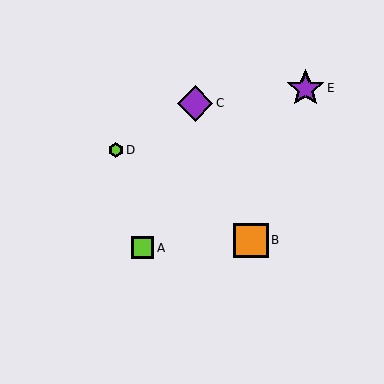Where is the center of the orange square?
The center of the orange square is at (251, 240).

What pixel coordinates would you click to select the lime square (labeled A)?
Click at (143, 248) to select the lime square A.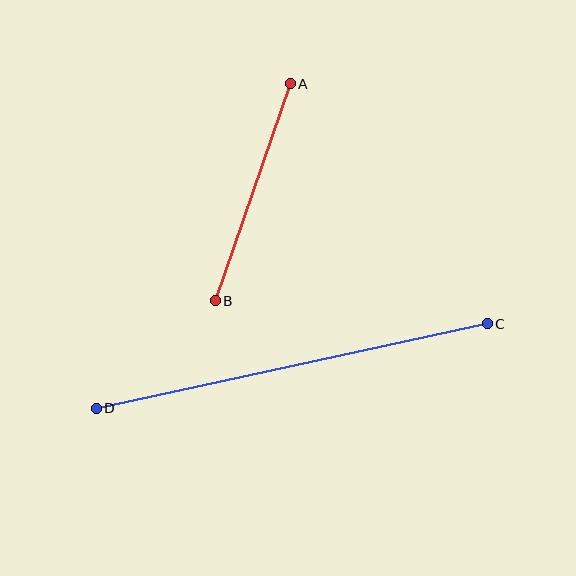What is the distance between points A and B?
The distance is approximately 229 pixels.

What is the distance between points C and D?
The distance is approximately 400 pixels.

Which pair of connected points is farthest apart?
Points C and D are farthest apart.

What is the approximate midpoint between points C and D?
The midpoint is at approximately (292, 366) pixels.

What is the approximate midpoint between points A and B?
The midpoint is at approximately (253, 192) pixels.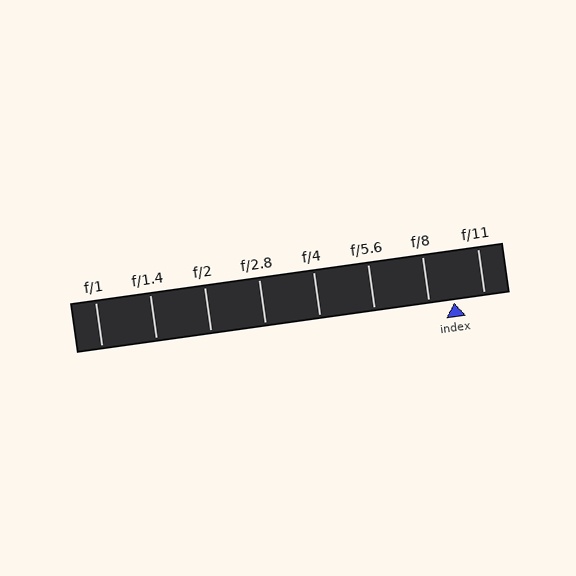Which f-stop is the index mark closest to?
The index mark is closest to f/8.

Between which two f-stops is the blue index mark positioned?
The index mark is between f/8 and f/11.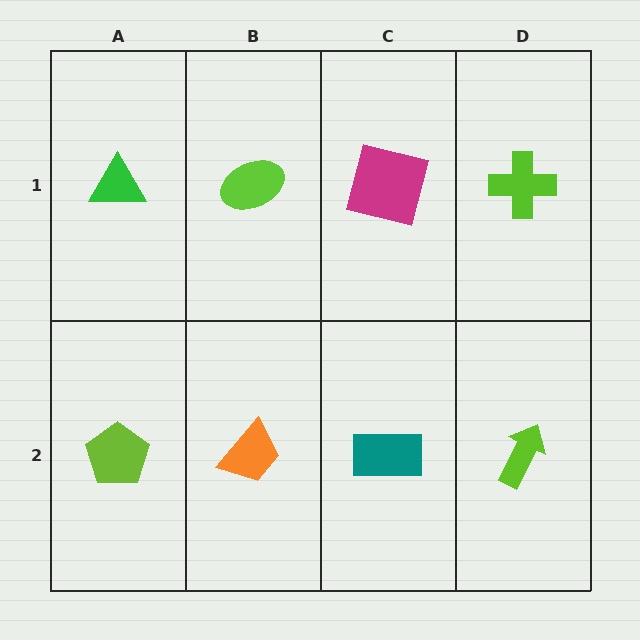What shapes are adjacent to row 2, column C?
A magenta square (row 1, column C), an orange trapezoid (row 2, column B), a lime arrow (row 2, column D).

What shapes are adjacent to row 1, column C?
A teal rectangle (row 2, column C), a lime ellipse (row 1, column B), a lime cross (row 1, column D).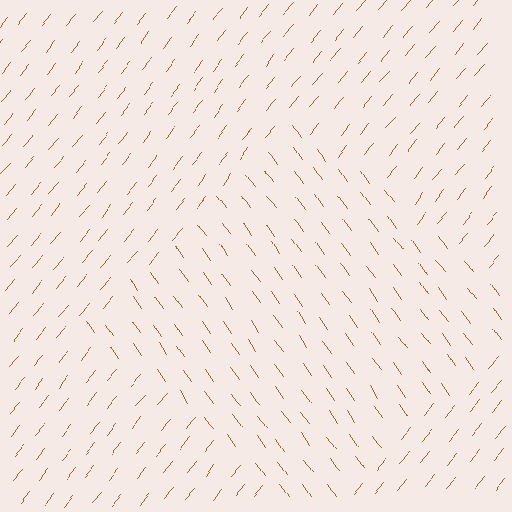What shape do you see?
I see a diamond.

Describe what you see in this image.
The image is filled with small brown line segments. A diamond region in the image has lines oriented differently from the surrounding lines, creating a visible texture boundary.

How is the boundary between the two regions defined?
The boundary is defined purely by a change in line orientation (approximately 75 degrees difference). All lines are the same color and thickness.